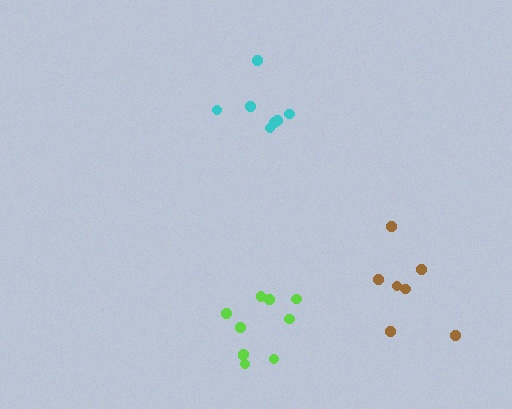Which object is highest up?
The cyan cluster is topmost.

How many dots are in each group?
Group 1: 7 dots, Group 2: 7 dots, Group 3: 10 dots (24 total).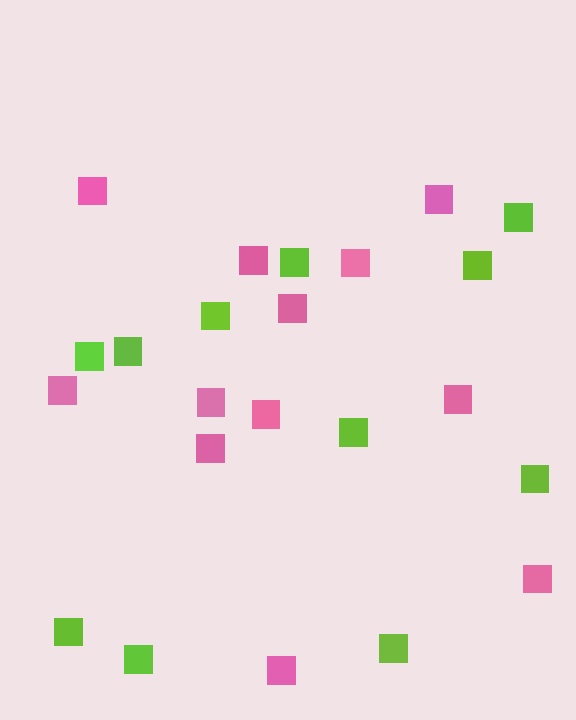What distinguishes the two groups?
There are 2 groups: one group of pink squares (12) and one group of lime squares (11).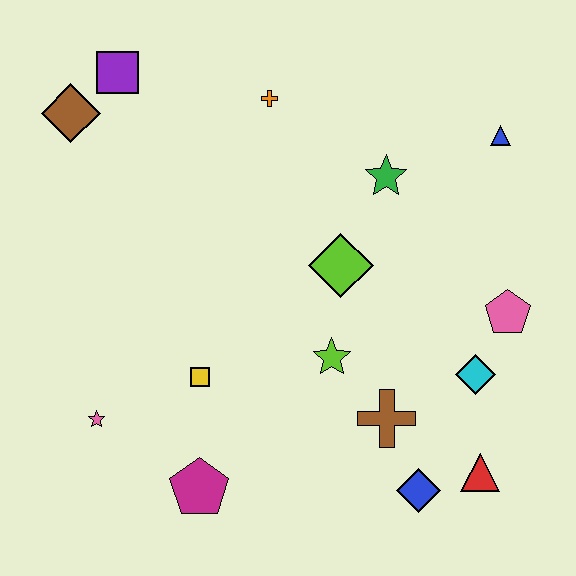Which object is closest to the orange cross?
The green star is closest to the orange cross.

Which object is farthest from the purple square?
The red triangle is farthest from the purple square.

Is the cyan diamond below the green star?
Yes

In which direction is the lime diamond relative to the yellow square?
The lime diamond is to the right of the yellow square.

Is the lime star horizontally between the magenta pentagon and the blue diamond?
Yes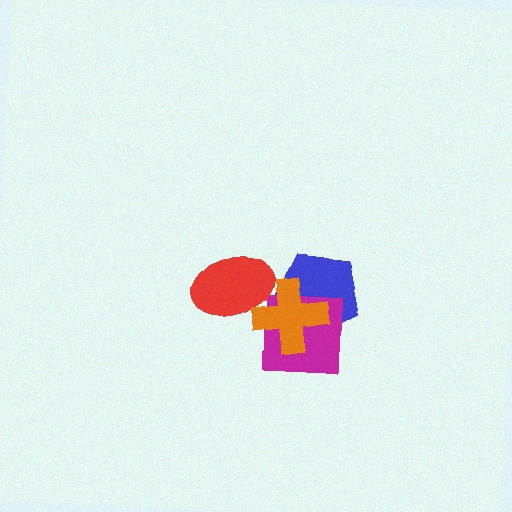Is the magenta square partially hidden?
Yes, it is partially covered by another shape.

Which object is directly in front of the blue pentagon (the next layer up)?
The magenta square is directly in front of the blue pentagon.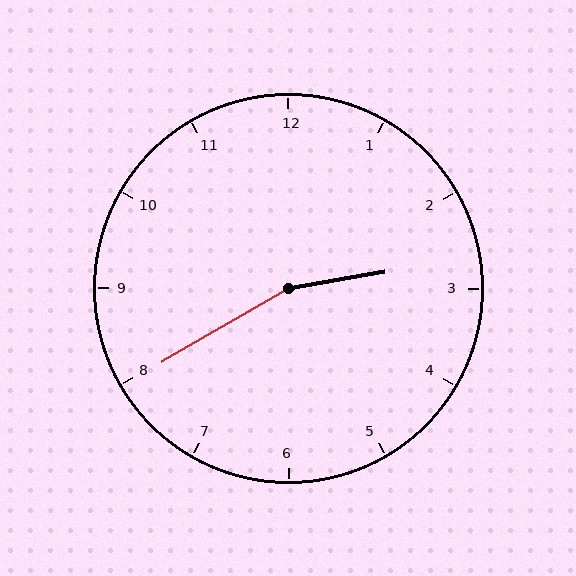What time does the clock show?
2:40.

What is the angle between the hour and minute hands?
Approximately 160 degrees.